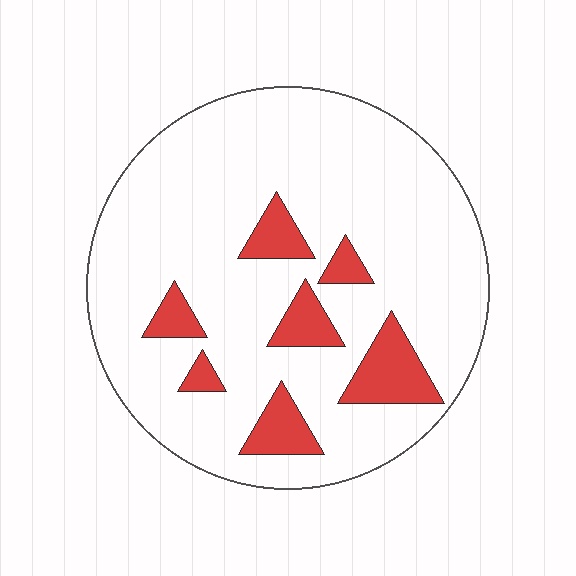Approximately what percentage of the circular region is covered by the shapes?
Approximately 15%.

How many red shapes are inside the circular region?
7.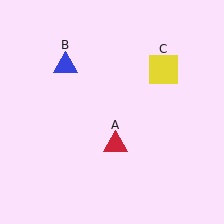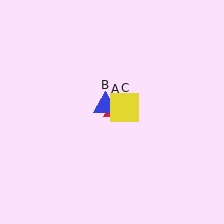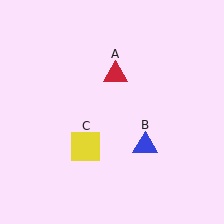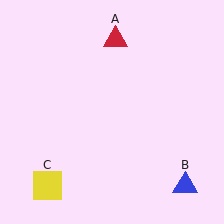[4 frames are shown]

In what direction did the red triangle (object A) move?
The red triangle (object A) moved up.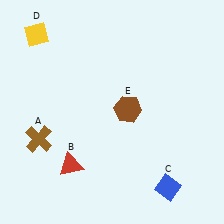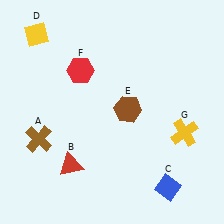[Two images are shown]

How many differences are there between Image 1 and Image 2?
There are 2 differences between the two images.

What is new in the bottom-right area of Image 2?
A yellow cross (G) was added in the bottom-right area of Image 2.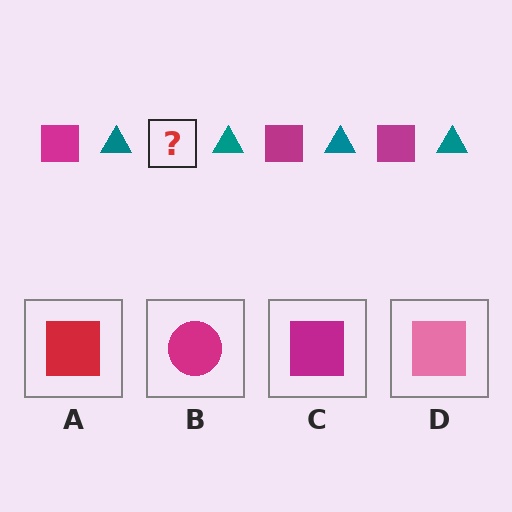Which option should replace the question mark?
Option C.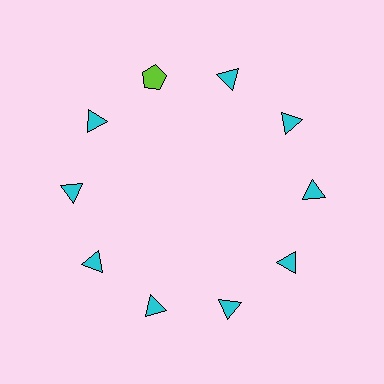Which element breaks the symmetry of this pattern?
The lime pentagon at roughly the 11 o'clock position breaks the symmetry. All other shapes are cyan triangles.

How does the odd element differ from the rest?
It differs in both color (lime instead of cyan) and shape (pentagon instead of triangle).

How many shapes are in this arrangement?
There are 10 shapes arranged in a ring pattern.